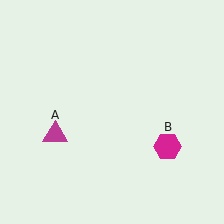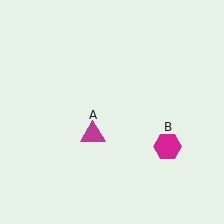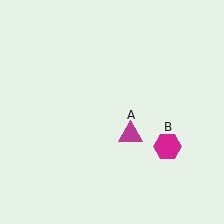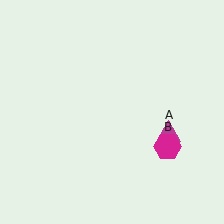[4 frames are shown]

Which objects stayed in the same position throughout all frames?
Magenta hexagon (object B) remained stationary.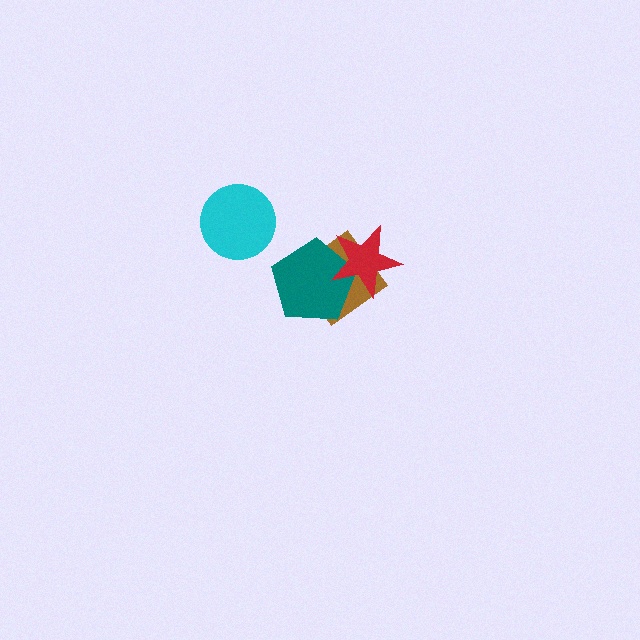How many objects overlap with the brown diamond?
2 objects overlap with the brown diamond.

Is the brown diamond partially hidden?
Yes, it is partially covered by another shape.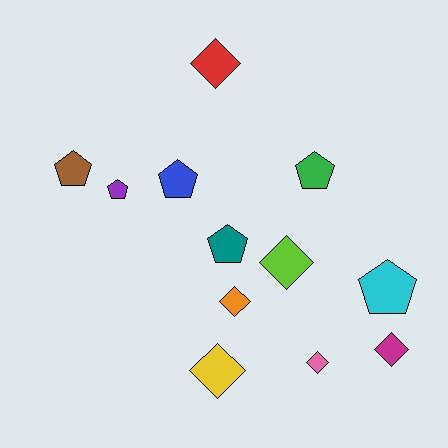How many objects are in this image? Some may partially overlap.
There are 12 objects.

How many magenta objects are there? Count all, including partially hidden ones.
There is 1 magenta object.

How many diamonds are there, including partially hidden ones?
There are 6 diamonds.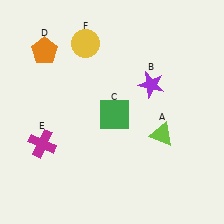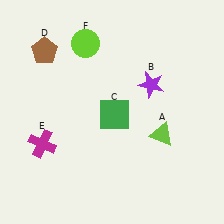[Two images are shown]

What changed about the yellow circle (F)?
In Image 1, F is yellow. In Image 2, it changed to lime.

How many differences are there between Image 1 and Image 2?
There are 2 differences between the two images.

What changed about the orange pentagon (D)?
In Image 1, D is orange. In Image 2, it changed to brown.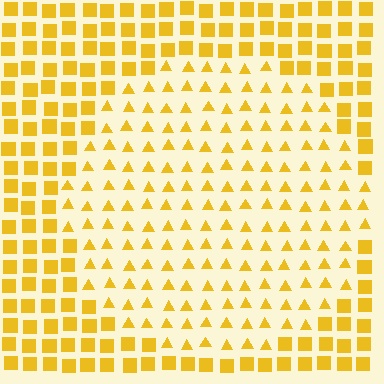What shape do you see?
I see a circle.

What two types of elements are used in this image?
The image uses triangles inside the circle region and squares outside it.